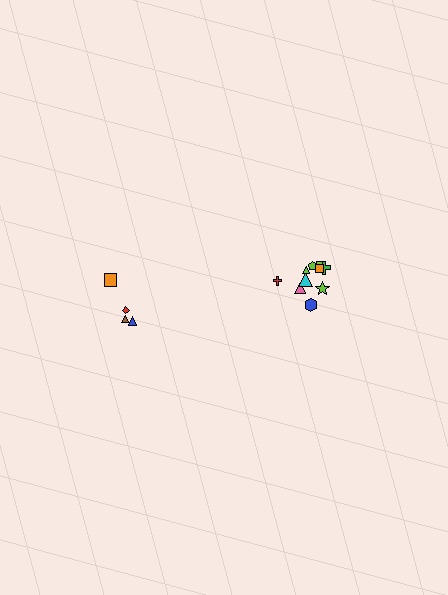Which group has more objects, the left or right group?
The right group.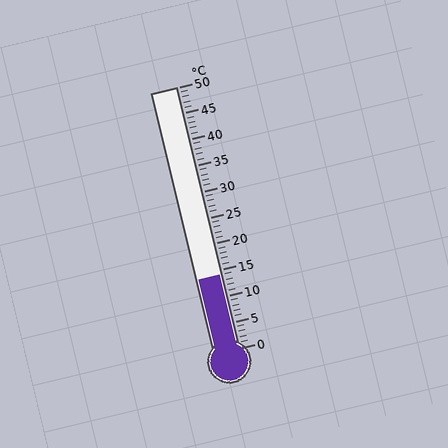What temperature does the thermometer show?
The thermometer shows approximately 14°C.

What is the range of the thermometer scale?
The thermometer scale ranges from 0°C to 50°C.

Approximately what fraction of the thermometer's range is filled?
The thermometer is filled to approximately 30% of its range.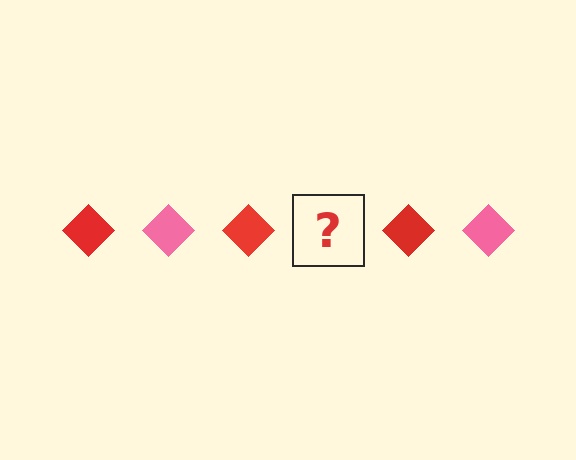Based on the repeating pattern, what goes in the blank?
The blank should be a pink diamond.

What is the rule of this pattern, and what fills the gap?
The rule is that the pattern cycles through red, pink diamonds. The gap should be filled with a pink diamond.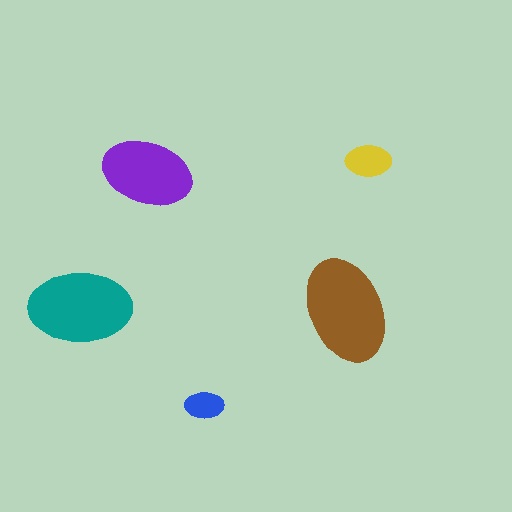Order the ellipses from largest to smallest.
the brown one, the teal one, the purple one, the yellow one, the blue one.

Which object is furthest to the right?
The yellow ellipse is rightmost.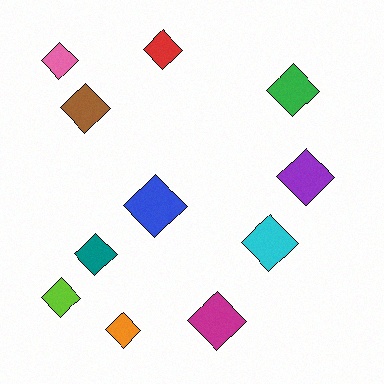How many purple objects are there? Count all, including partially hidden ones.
There is 1 purple object.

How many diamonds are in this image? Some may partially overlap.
There are 11 diamonds.